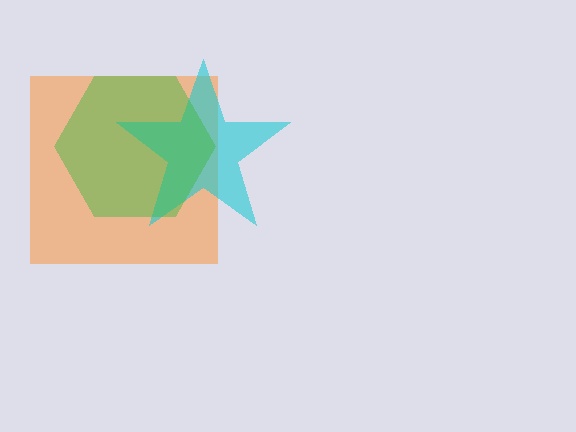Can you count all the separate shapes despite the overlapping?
Yes, there are 3 separate shapes.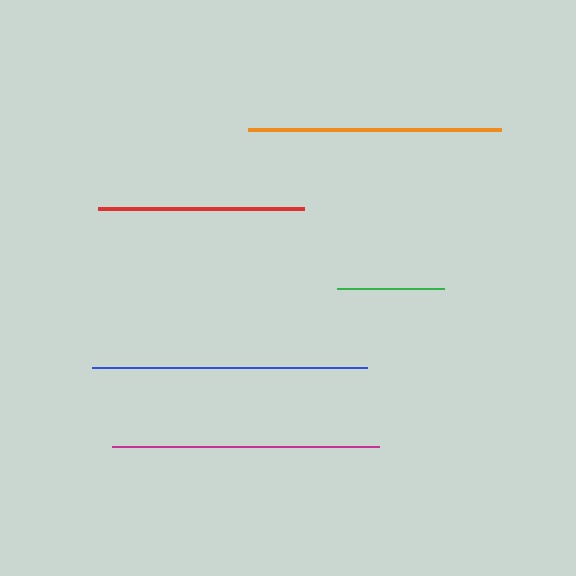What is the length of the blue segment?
The blue segment is approximately 275 pixels long.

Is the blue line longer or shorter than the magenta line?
The blue line is longer than the magenta line.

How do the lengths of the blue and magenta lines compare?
The blue and magenta lines are approximately the same length.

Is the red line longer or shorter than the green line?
The red line is longer than the green line.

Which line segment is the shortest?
The green line is the shortest at approximately 106 pixels.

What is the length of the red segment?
The red segment is approximately 206 pixels long.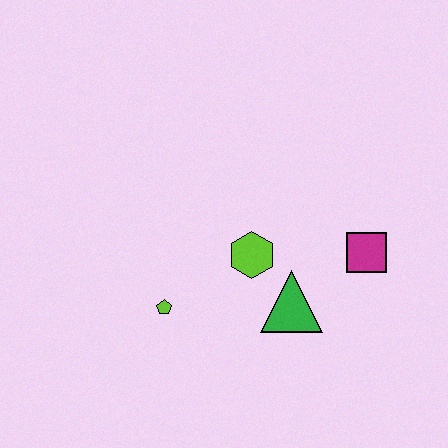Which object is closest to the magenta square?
The green triangle is closest to the magenta square.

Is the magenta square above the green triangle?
Yes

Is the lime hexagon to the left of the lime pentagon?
No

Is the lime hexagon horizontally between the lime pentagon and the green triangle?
Yes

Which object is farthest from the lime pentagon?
The magenta square is farthest from the lime pentagon.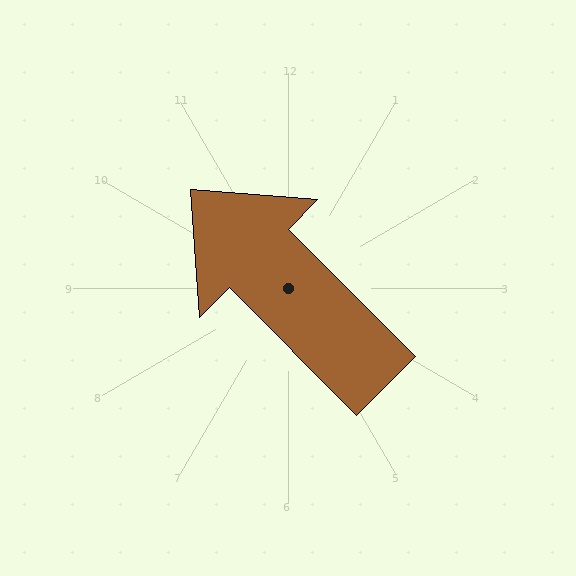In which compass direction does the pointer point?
Northwest.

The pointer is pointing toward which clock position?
Roughly 11 o'clock.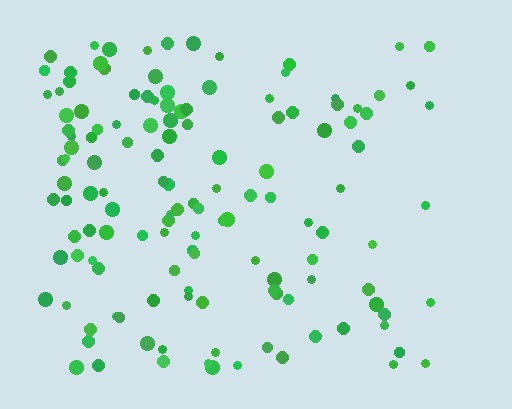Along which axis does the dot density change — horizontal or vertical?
Horizontal.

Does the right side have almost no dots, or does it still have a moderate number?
Still a moderate number, just noticeably fewer than the left.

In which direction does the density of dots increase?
From right to left, with the left side densest.